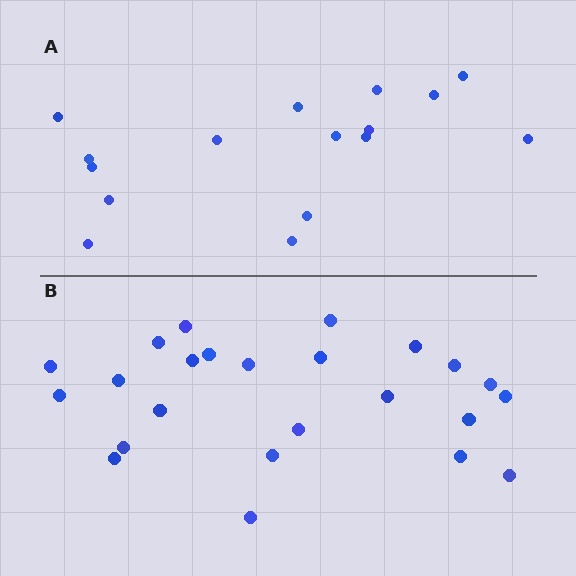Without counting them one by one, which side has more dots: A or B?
Region B (the bottom region) has more dots.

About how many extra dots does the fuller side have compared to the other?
Region B has roughly 8 or so more dots than region A.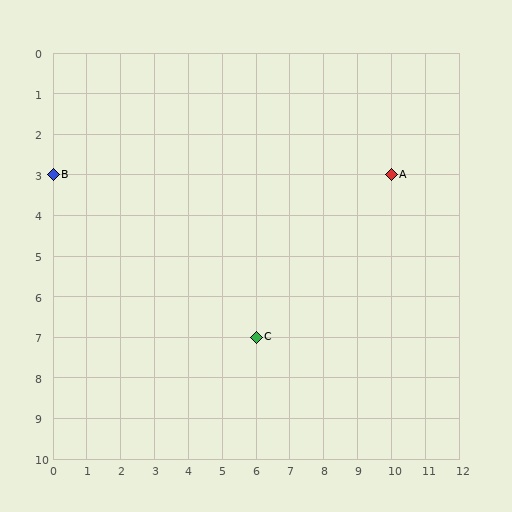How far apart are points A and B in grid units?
Points A and B are 10 columns apart.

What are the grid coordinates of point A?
Point A is at grid coordinates (10, 3).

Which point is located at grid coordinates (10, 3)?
Point A is at (10, 3).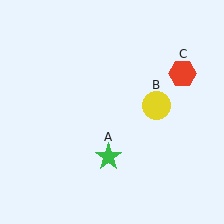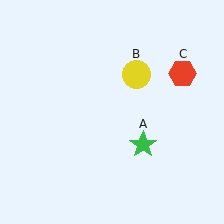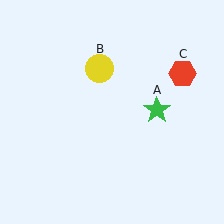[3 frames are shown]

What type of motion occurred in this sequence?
The green star (object A), yellow circle (object B) rotated counterclockwise around the center of the scene.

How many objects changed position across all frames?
2 objects changed position: green star (object A), yellow circle (object B).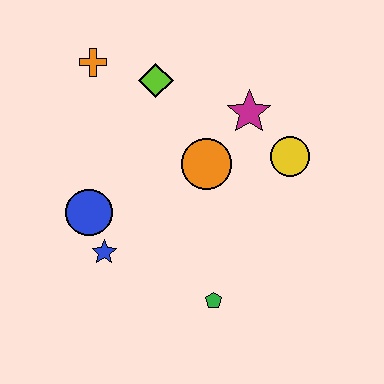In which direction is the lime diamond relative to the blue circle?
The lime diamond is above the blue circle.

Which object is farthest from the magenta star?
The blue star is farthest from the magenta star.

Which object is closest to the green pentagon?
The blue star is closest to the green pentagon.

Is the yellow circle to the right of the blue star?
Yes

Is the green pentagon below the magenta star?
Yes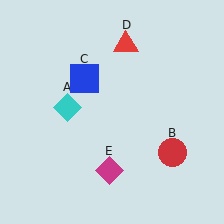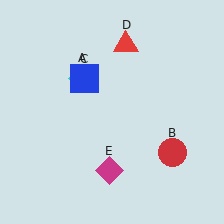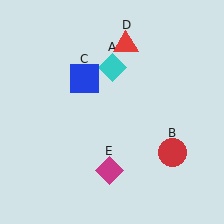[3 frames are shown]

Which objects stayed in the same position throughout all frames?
Red circle (object B) and blue square (object C) and red triangle (object D) and magenta diamond (object E) remained stationary.